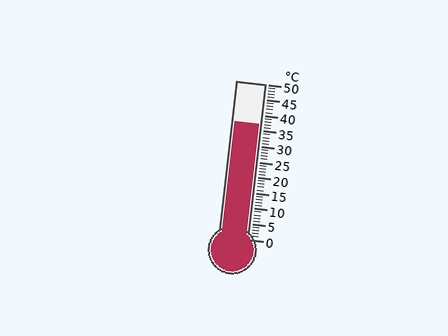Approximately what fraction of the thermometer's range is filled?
The thermometer is filled to approximately 75% of its range.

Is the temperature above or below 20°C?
The temperature is above 20°C.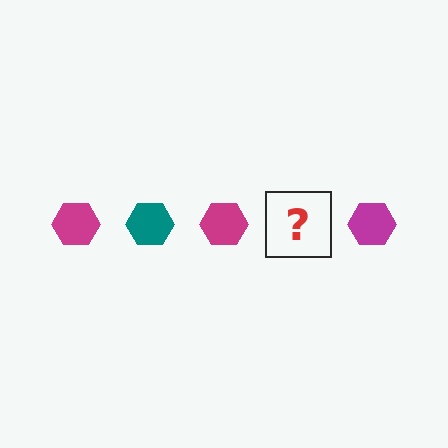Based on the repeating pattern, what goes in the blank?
The blank should be a teal hexagon.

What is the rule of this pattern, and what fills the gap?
The rule is that the pattern cycles through magenta, teal hexagons. The gap should be filled with a teal hexagon.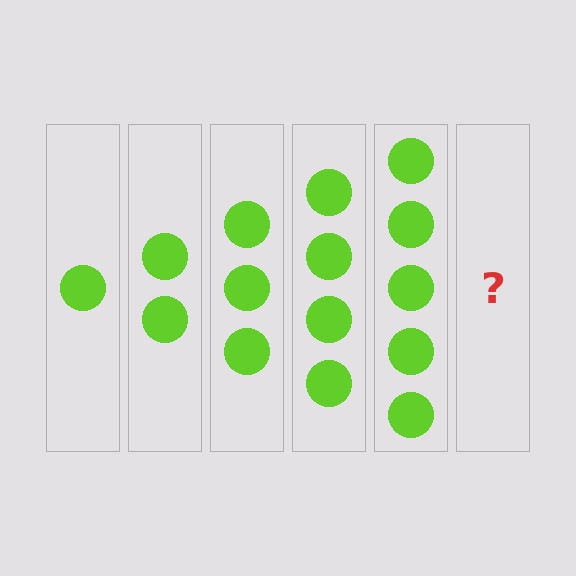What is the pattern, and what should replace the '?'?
The pattern is that each step adds one more circle. The '?' should be 6 circles.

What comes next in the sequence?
The next element should be 6 circles.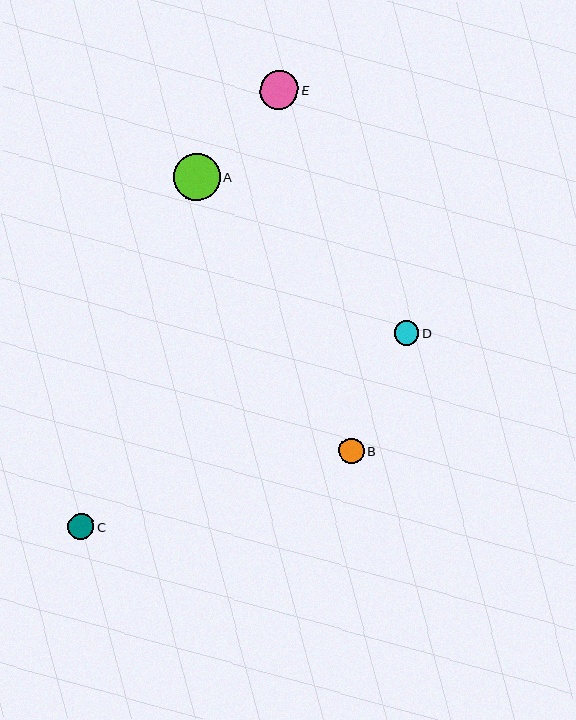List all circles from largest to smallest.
From largest to smallest: A, E, B, C, D.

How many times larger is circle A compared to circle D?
Circle A is approximately 1.9 times the size of circle D.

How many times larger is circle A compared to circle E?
Circle A is approximately 1.2 times the size of circle E.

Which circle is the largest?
Circle A is the largest with a size of approximately 47 pixels.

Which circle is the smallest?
Circle D is the smallest with a size of approximately 25 pixels.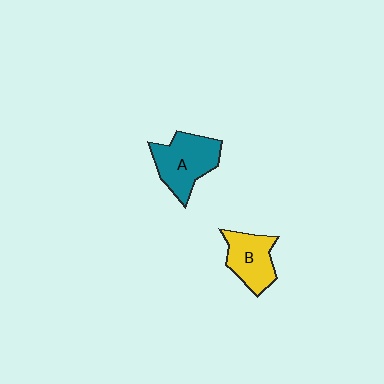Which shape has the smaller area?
Shape B (yellow).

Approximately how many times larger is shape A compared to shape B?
Approximately 1.3 times.